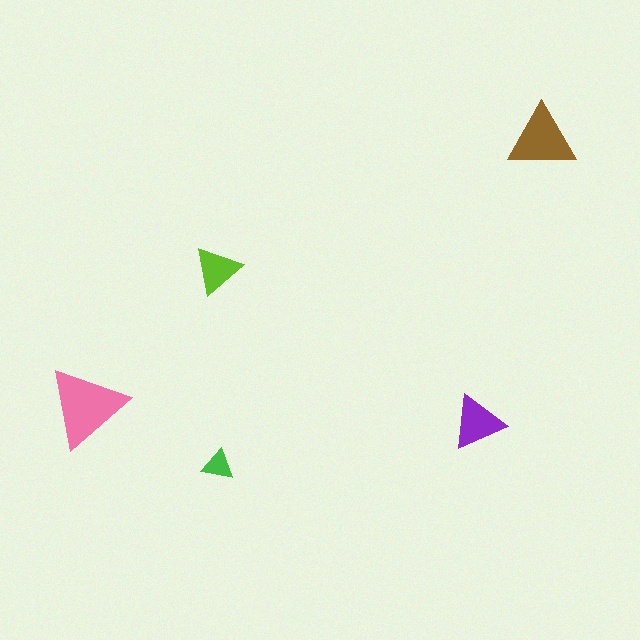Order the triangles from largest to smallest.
the pink one, the brown one, the purple one, the lime one, the green one.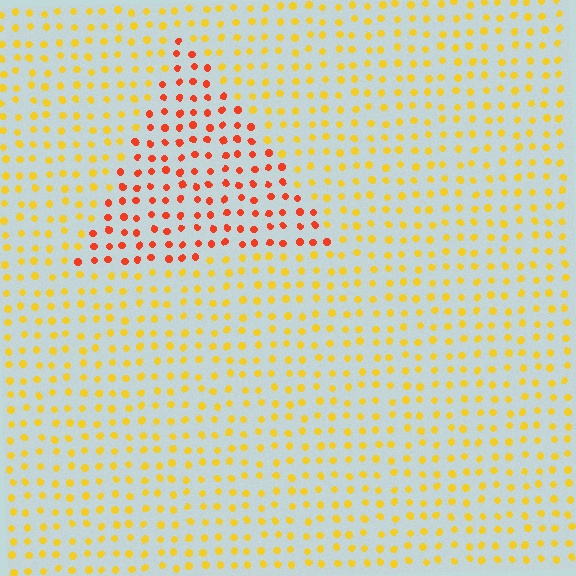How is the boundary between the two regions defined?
The boundary is defined purely by a slight shift in hue (about 42 degrees). Spacing, size, and orientation are identical on both sides.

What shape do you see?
I see a triangle.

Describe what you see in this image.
The image is filled with small yellow elements in a uniform arrangement. A triangle-shaped region is visible where the elements are tinted to a slightly different hue, forming a subtle color boundary.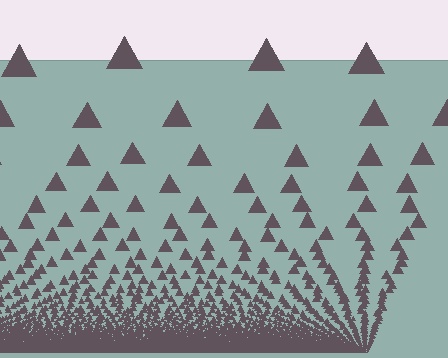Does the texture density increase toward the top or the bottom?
Density increases toward the bottom.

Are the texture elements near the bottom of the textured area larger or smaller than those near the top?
Smaller. The gradient is inverted — elements near the bottom are smaller and denser.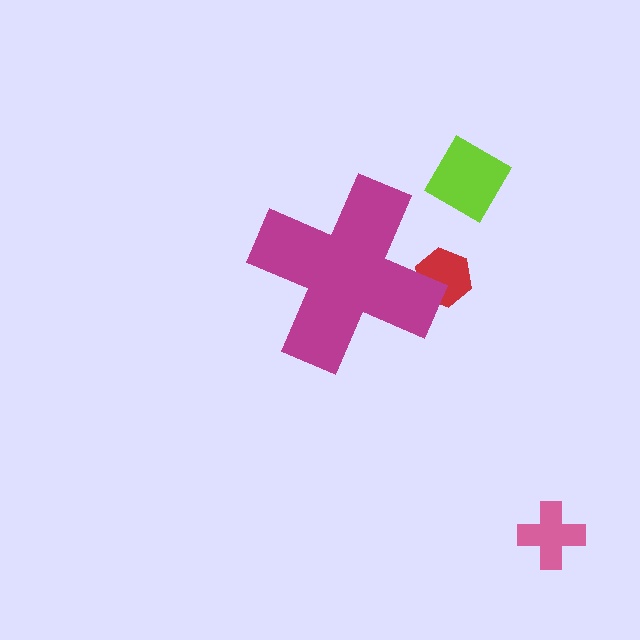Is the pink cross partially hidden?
No, the pink cross is fully visible.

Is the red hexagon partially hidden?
Yes, the red hexagon is partially hidden behind the magenta cross.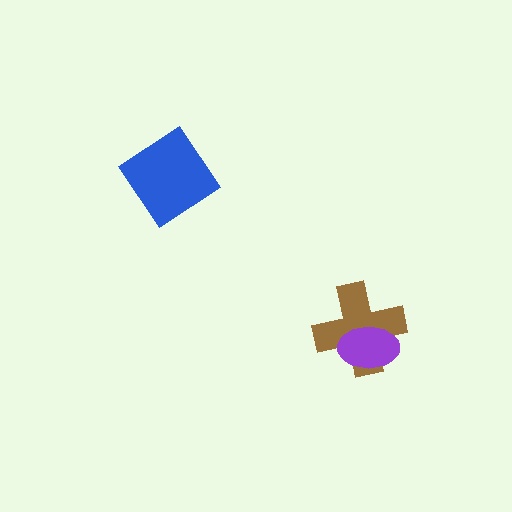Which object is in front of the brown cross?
The purple ellipse is in front of the brown cross.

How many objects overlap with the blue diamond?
0 objects overlap with the blue diamond.